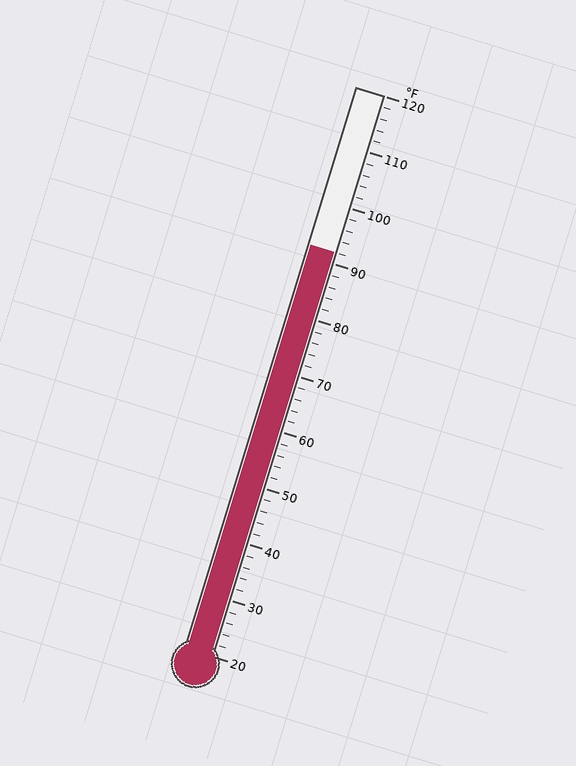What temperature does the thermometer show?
The thermometer shows approximately 92°F.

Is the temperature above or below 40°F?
The temperature is above 40°F.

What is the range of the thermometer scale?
The thermometer scale ranges from 20°F to 120°F.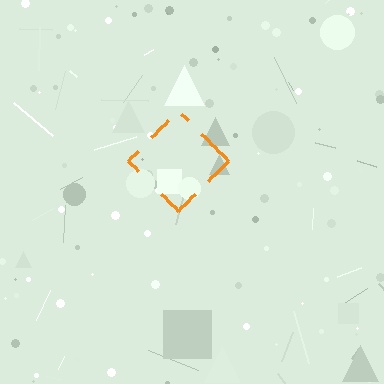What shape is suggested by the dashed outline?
The dashed outline suggests a diamond.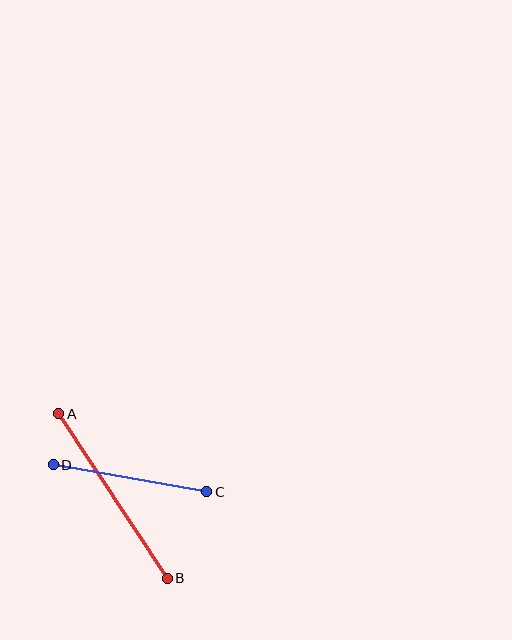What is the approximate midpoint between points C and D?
The midpoint is at approximately (130, 478) pixels.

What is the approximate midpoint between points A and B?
The midpoint is at approximately (113, 496) pixels.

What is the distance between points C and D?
The distance is approximately 156 pixels.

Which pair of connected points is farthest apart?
Points A and B are farthest apart.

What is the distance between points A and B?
The distance is approximately 197 pixels.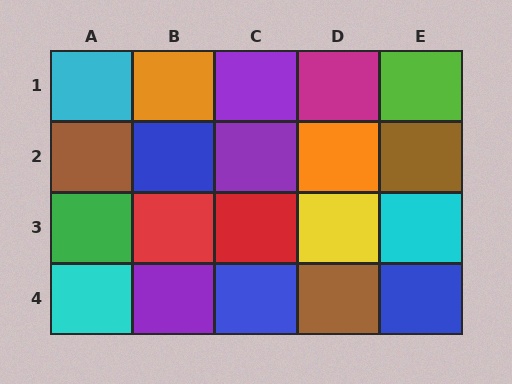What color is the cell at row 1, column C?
Purple.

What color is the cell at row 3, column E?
Cyan.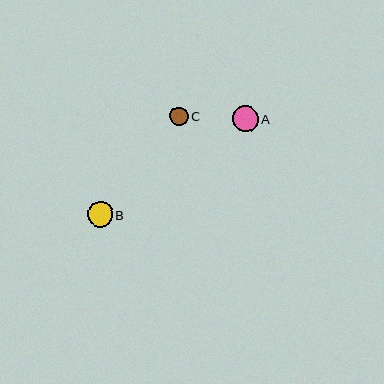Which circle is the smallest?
Circle C is the smallest with a size of approximately 18 pixels.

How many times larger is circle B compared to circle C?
Circle B is approximately 1.4 times the size of circle C.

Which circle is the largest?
Circle A is the largest with a size of approximately 25 pixels.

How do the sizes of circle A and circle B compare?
Circle A and circle B are approximately the same size.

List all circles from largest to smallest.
From largest to smallest: A, B, C.